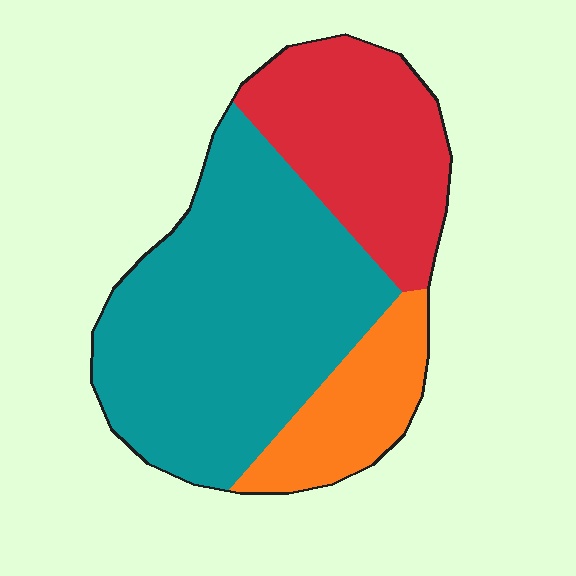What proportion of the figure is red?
Red covers about 30% of the figure.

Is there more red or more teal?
Teal.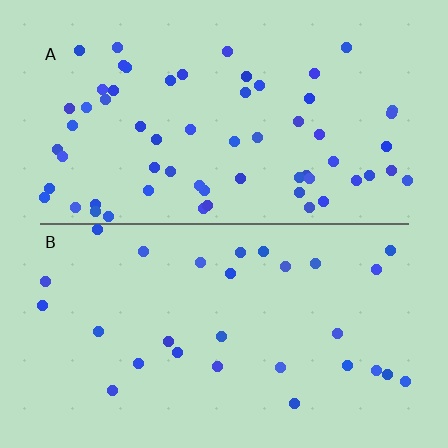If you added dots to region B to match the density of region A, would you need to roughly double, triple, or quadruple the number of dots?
Approximately double.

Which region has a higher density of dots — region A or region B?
A (the top).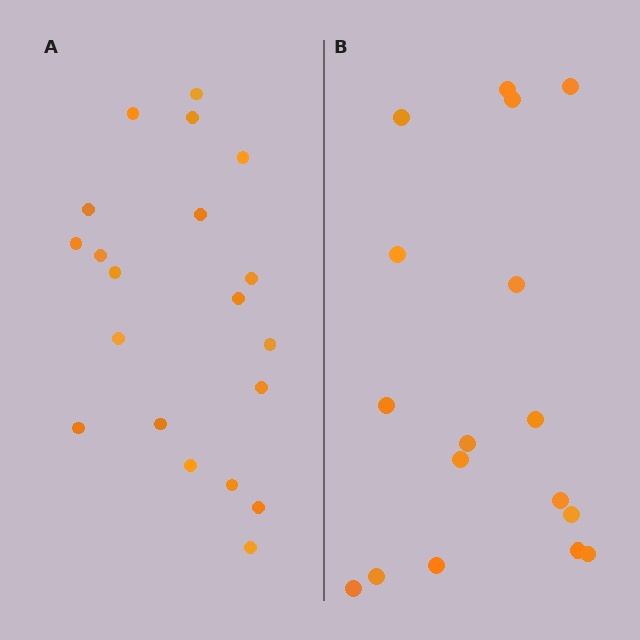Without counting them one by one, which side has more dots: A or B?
Region A (the left region) has more dots.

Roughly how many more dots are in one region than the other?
Region A has just a few more — roughly 2 or 3 more dots than region B.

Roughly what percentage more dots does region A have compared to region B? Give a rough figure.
About 20% more.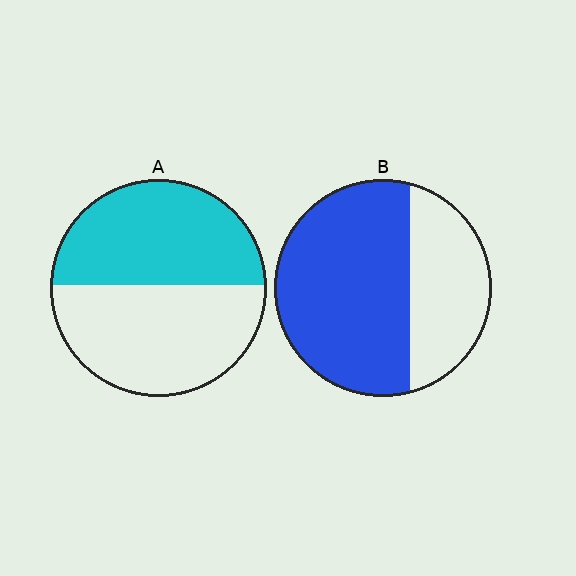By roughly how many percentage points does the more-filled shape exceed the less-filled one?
By roughly 15 percentage points (B over A).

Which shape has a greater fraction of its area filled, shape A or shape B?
Shape B.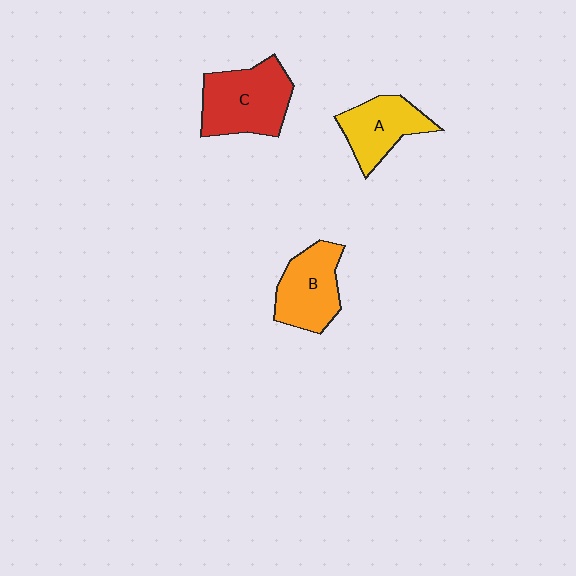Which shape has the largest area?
Shape C (red).